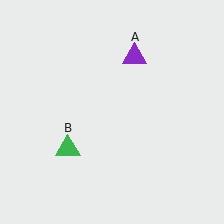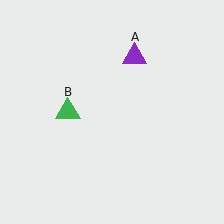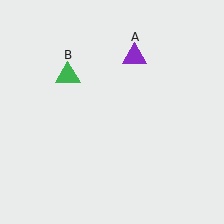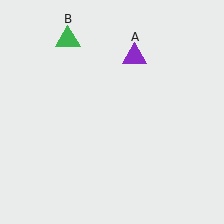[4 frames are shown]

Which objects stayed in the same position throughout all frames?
Purple triangle (object A) remained stationary.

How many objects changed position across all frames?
1 object changed position: green triangle (object B).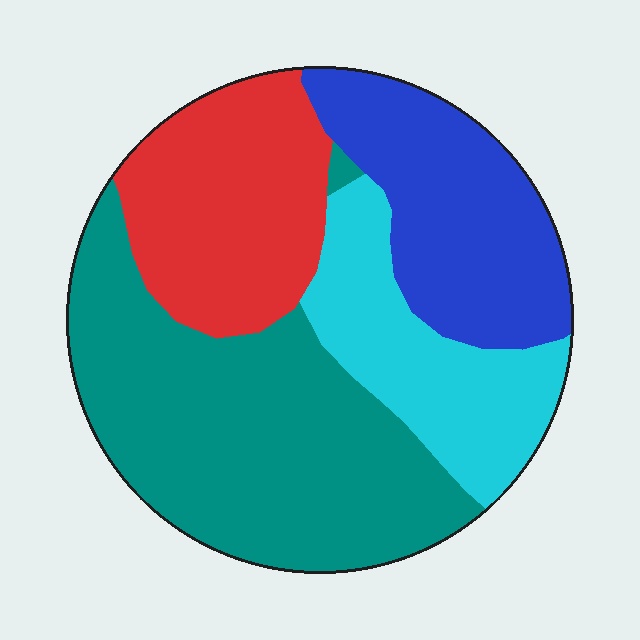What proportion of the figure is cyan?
Cyan covers 18% of the figure.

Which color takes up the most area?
Teal, at roughly 40%.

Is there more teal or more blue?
Teal.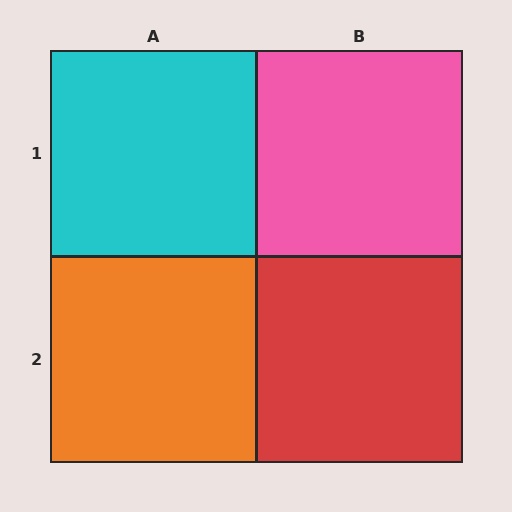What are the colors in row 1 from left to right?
Cyan, pink.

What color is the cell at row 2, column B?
Red.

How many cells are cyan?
1 cell is cyan.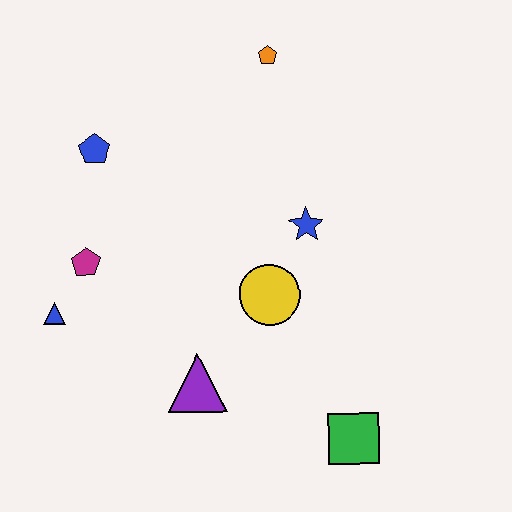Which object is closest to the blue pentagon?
The magenta pentagon is closest to the blue pentagon.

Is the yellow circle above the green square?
Yes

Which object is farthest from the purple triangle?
The orange pentagon is farthest from the purple triangle.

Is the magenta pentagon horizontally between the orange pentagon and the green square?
No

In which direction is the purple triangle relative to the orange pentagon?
The purple triangle is below the orange pentagon.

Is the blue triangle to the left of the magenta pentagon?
Yes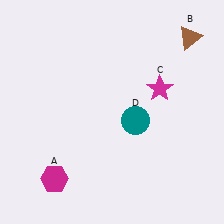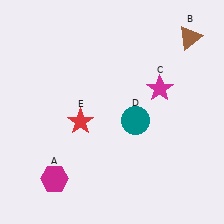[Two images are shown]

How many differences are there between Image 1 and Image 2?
There is 1 difference between the two images.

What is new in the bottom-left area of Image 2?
A red star (E) was added in the bottom-left area of Image 2.